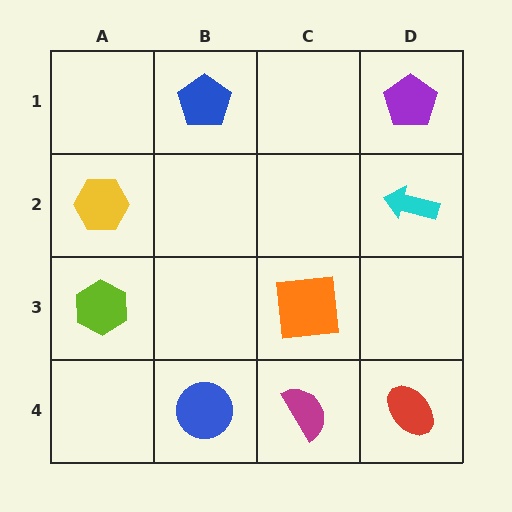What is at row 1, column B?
A blue pentagon.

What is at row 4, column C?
A magenta semicircle.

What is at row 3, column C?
An orange square.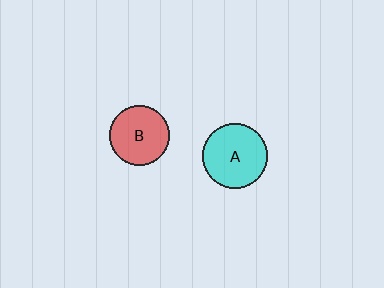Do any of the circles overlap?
No, none of the circles overlap.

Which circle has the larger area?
Circle A (cyan).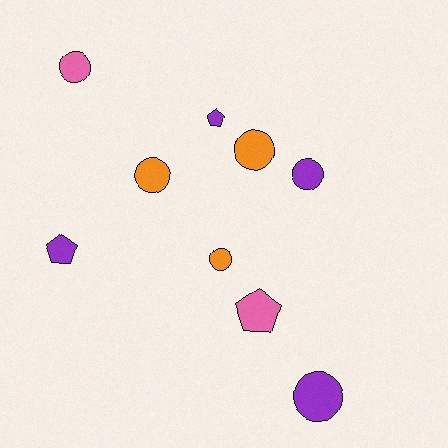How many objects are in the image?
There are 9 objects.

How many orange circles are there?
There are 3 orange circles.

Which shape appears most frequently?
Circle, with 6 objects.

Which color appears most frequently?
Purple, with 4 objects.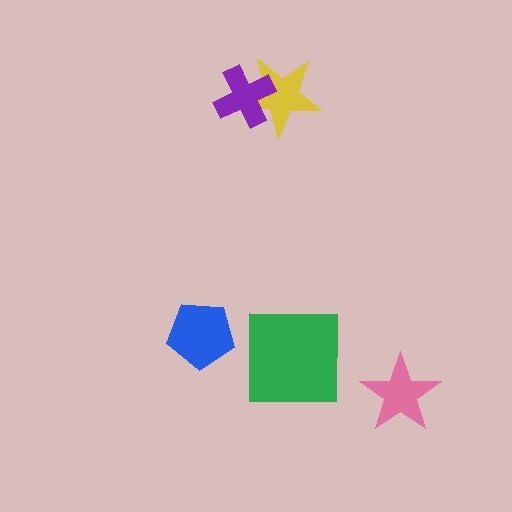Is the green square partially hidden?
No, no other shape covers it.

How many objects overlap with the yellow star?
1 object overlaps with the yellow star.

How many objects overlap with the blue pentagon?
0 objects overlap with the blue pentagon.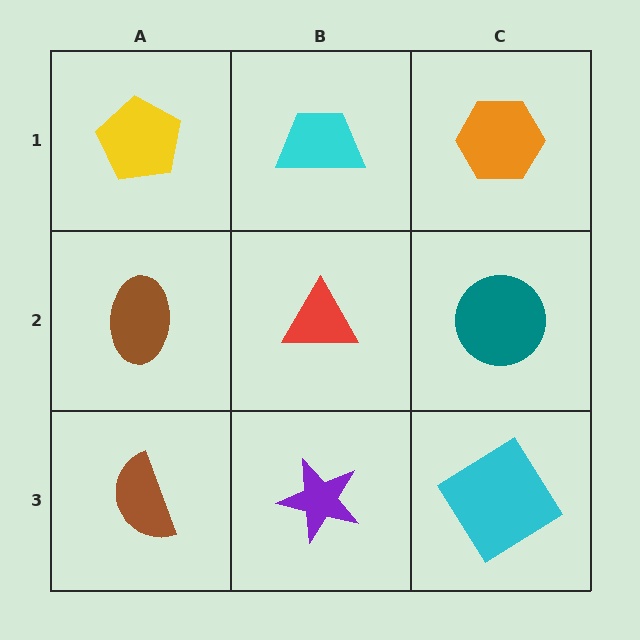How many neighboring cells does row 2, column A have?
3.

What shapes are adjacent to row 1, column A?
A brown ellipse (row 2, column A), a cyan trapezoid (row 1, column B).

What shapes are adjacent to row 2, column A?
A yellow pentagon (row 1, column A), a brown semicircle (row 3, column A), a red triangle (row 2, column B).